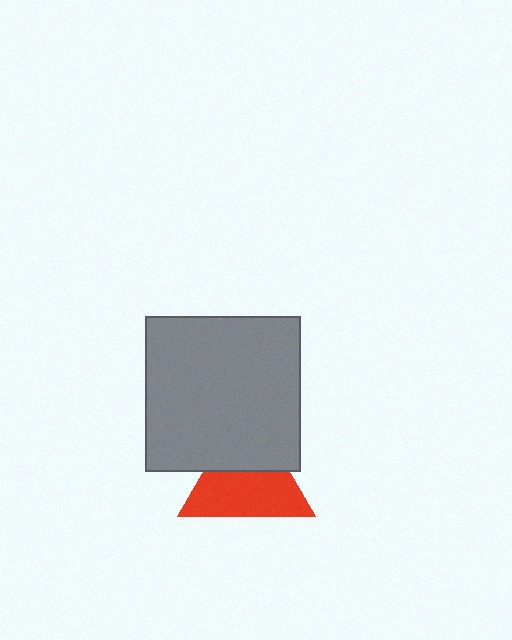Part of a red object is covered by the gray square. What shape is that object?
It is a triangle.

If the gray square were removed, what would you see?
You would see the complete red triangle.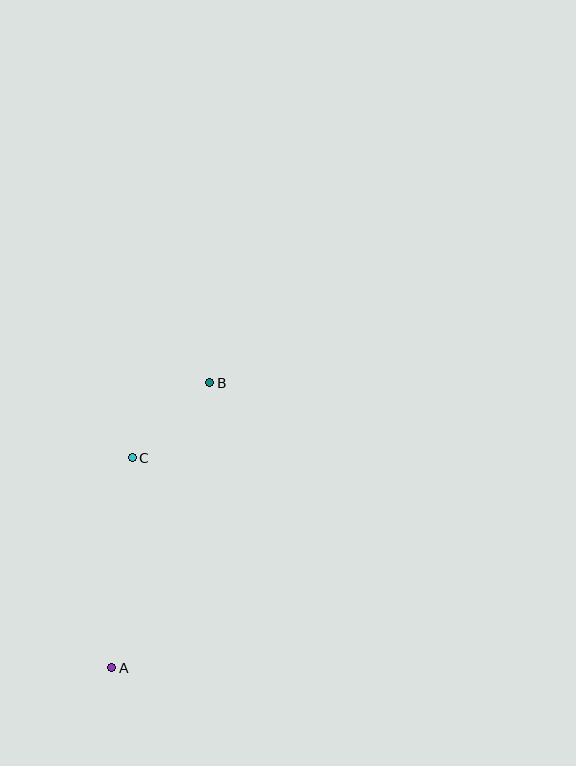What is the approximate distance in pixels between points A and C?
The distance between A and C is approximately 211 pixels.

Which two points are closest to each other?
Points B and C are closest to each other.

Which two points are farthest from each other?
Points A and B are farthest from each other.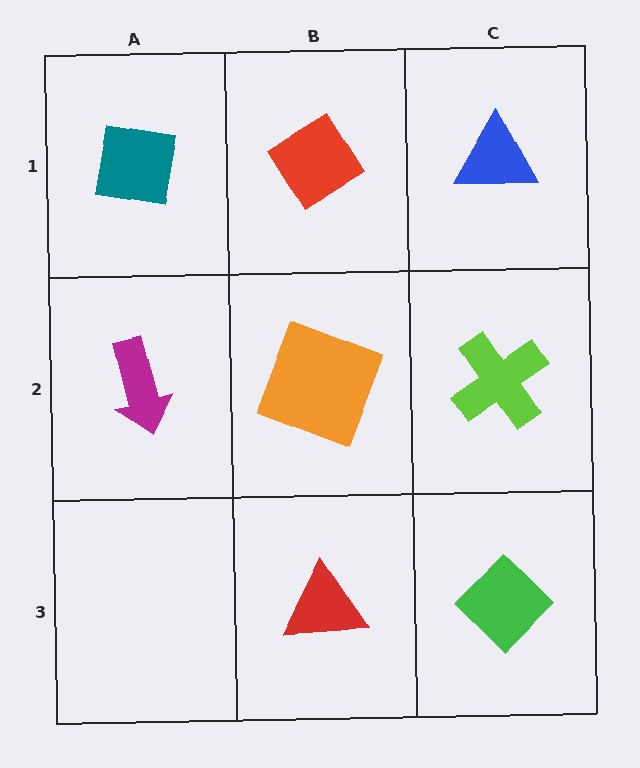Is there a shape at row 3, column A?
No, that cell is empty.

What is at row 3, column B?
A red triangle.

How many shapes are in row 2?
3 shapes.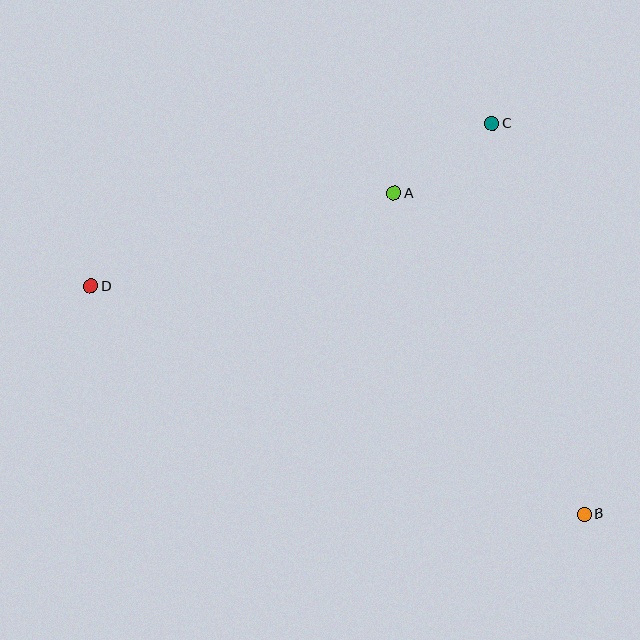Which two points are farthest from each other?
Points B and D are farthest from each other.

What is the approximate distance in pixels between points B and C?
The distance between B and C is approximately 402 pixels.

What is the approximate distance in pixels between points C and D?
The distance between C and D is approximately 432 pixels.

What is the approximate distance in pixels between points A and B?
The distance between A and B is approximately 374 pixels.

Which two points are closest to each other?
Points A and C are closest to each other.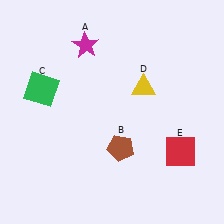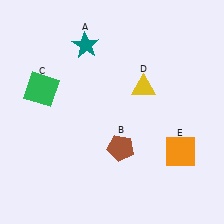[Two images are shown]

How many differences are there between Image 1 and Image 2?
There are 2 differences between the two images.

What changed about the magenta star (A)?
In Image 1, A is magenta. In Image 2, it changed to teal.